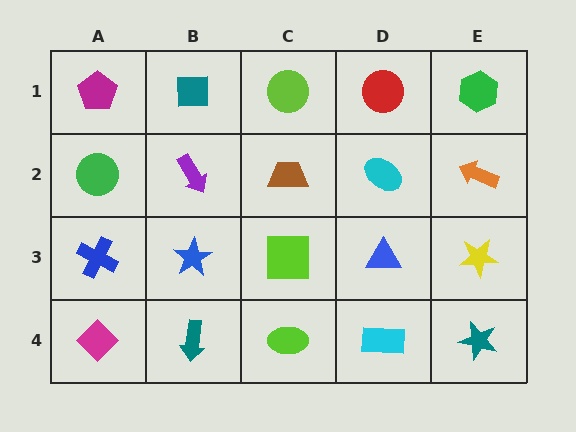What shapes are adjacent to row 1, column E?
An orange arrow (row 2, column E), a red circle (row 1, column D).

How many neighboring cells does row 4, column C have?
3.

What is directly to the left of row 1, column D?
A lime circle.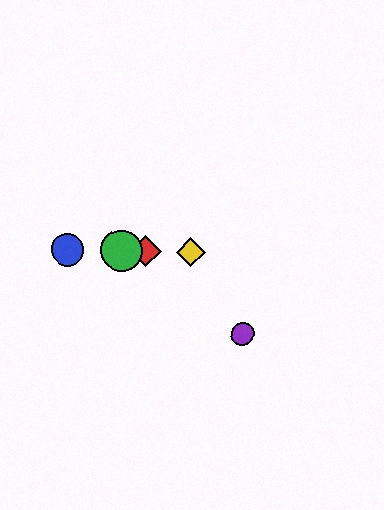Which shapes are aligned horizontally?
The red diamond, the blue circle, the green circle, the yellow diamond are aligned horizontally.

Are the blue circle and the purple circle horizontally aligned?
No, the blue circle is at y≈250 and the purple circle is at y≈334.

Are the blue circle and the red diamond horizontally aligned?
Yes, both are at y≈250.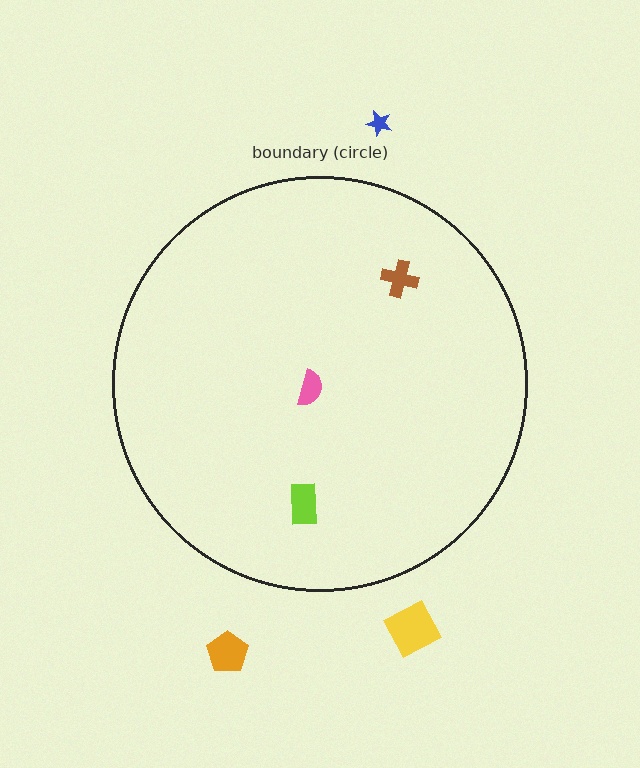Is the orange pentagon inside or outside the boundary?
Outside.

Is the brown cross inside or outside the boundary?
Inside.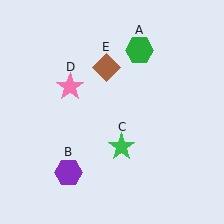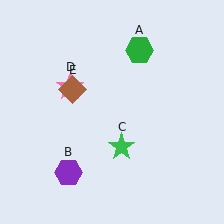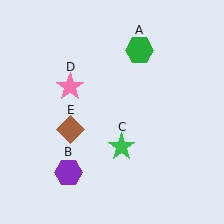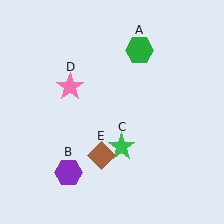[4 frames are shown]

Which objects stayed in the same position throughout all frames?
Green hexagon (object A) and purple hexagon (object B) and green star (object C) and pink star (object D) remained stationary.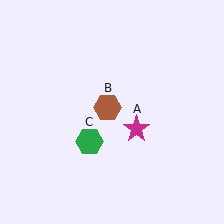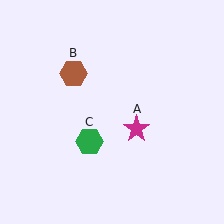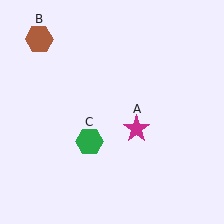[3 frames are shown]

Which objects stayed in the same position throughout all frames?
Magenta star (object A) and green hexagon (object C) remained stationary.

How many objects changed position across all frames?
1 object changed position: brown hexagon (object B).